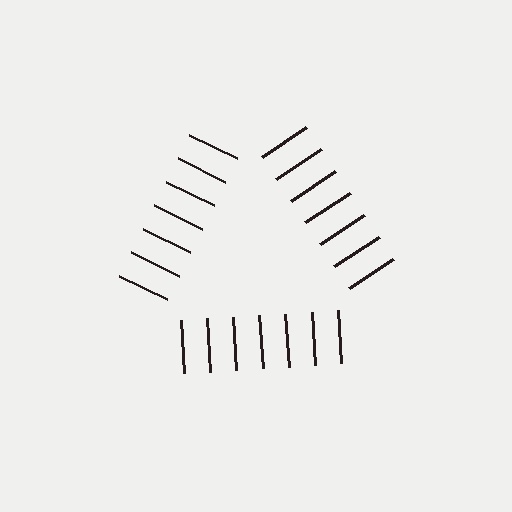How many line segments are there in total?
21 — 7 along each of the 3 edges.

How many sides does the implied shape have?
3 sides — the line-ends trace a triangle.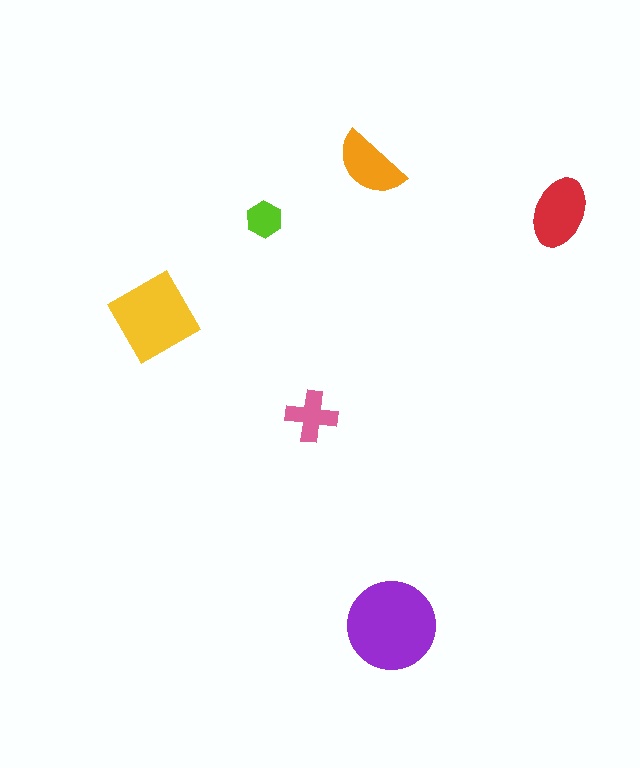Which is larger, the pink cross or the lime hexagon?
The pink cross.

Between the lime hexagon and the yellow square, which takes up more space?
The yellow square.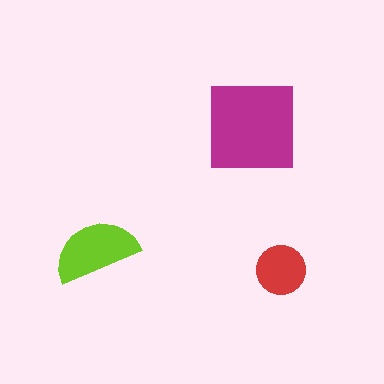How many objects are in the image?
There are 3 objects in the image.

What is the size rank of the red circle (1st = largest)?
3rd.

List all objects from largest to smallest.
The magenta square, the lime semicircle, the red circle.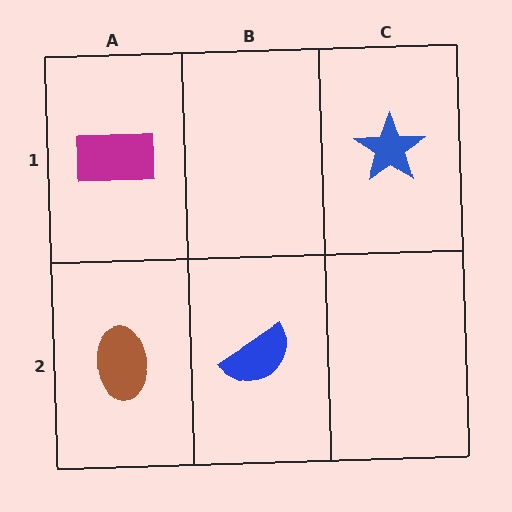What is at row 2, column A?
A brown ellipse.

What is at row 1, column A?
A magenta rectangle.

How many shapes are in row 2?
2 shapes.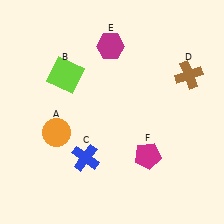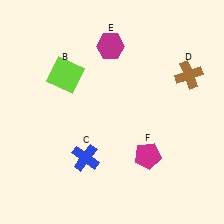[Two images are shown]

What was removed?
The orange circle (A) was removed in Image 2.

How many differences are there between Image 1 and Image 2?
There is 1 difference between the two images.